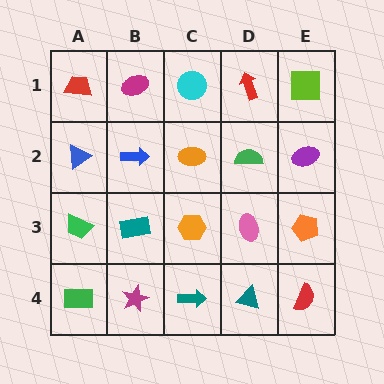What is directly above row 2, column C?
A cyan circle.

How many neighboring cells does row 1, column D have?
3.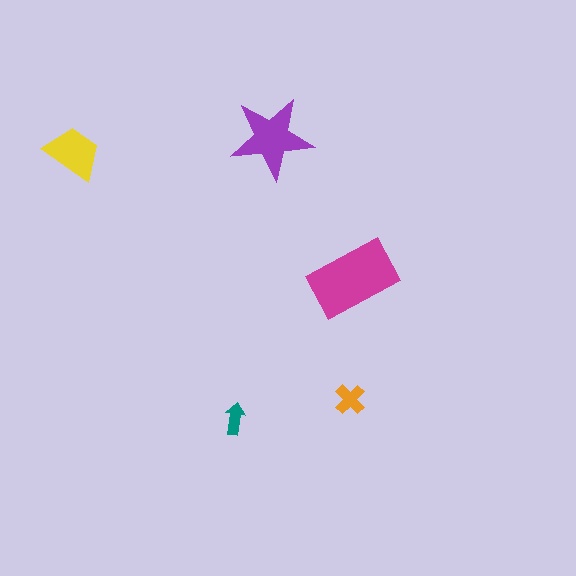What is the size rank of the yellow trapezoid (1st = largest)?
3rd.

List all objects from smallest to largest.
The teal arrow, the orange cross, the yellow trapezoid, the purple star, the magenta rectangle.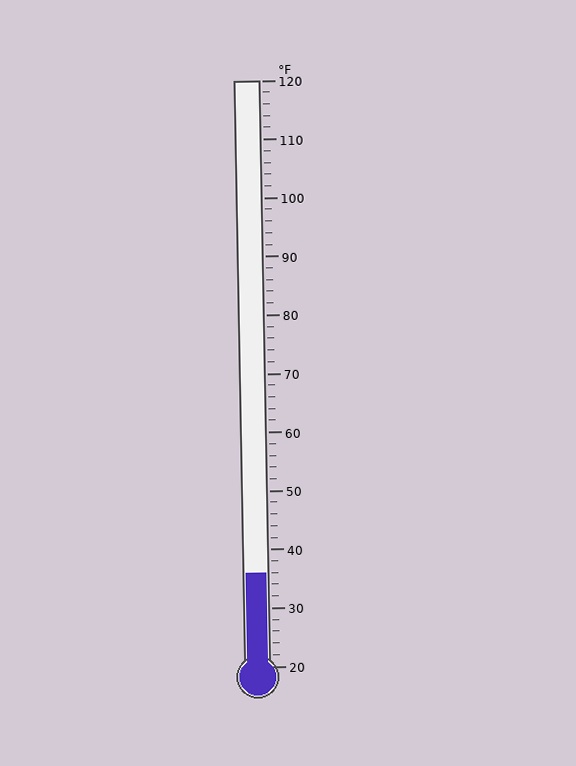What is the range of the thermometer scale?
The thermometer scale ranges from 20°F to 120°F.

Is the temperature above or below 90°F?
The temperature is below 90°F.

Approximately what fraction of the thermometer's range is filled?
The thermometer is filled to approximately 15% of its range.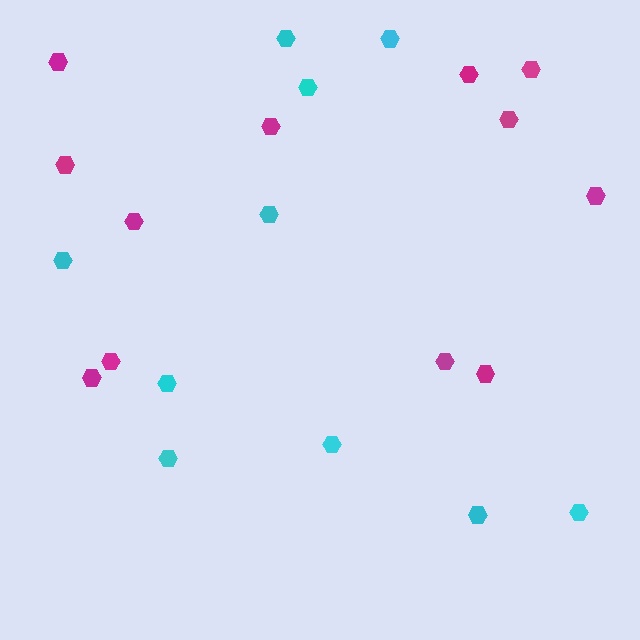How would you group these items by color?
There are 2 groups: one group of magenta hexagons (12) and one group of cyan hexagons (10).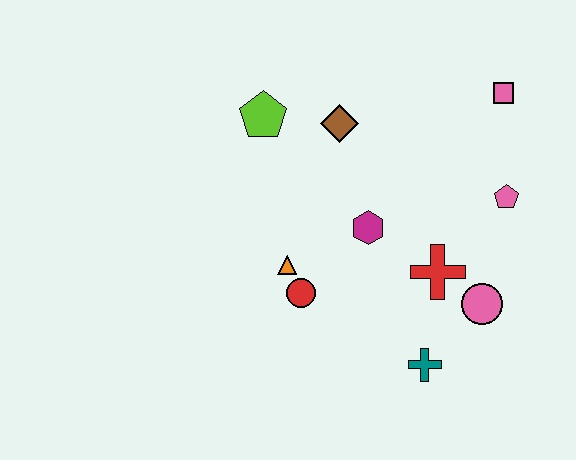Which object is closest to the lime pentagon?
The brown diamond is closest to the lime pentagon.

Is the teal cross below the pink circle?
Yes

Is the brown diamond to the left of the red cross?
Yes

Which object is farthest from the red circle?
The pink square is farthest from the red circle.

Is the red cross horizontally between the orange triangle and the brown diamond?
No